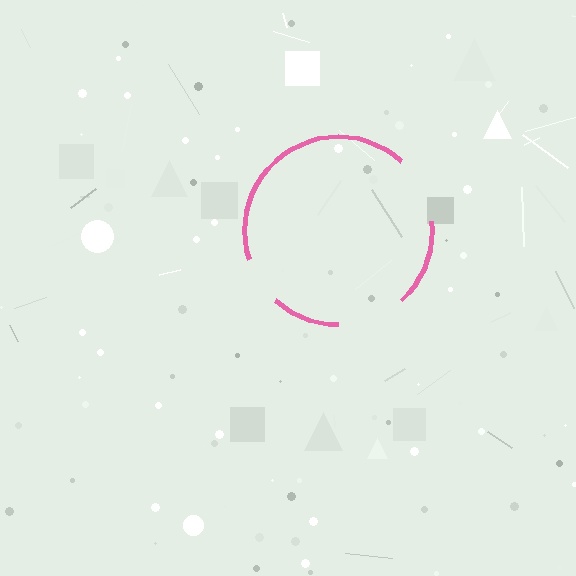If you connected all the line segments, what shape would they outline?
They would outline a circle.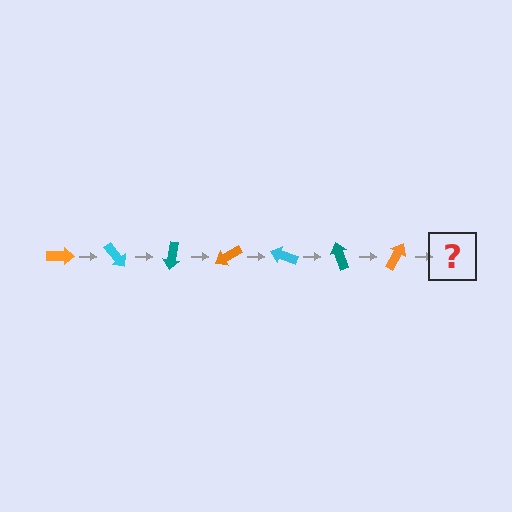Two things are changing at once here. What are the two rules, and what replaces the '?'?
The two rules are that it rotates 50 degrees each step and the color cycles through orange, cyan, and teal. The '?' should be a cyan arrow, rotated 350 degrees from the start.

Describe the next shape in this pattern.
It should be a cyan arrow, rotated 350 degrees from the start.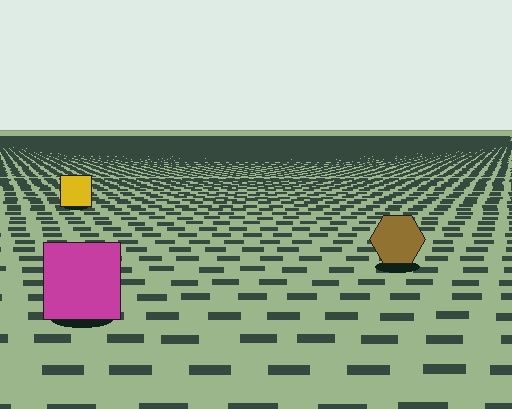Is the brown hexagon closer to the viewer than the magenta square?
No. The magenta square is closer — you can tell from the texture gradient: the ground texture is coarser near it.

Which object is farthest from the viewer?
The yellow square is farthest from the viewer. It appears smaller and the ground texture around it is denser.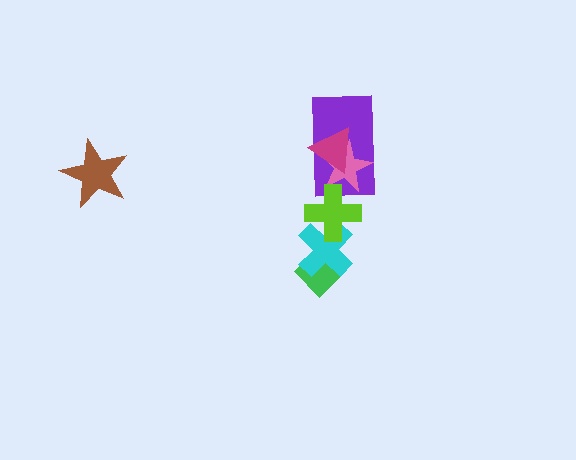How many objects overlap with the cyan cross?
2 objects overlap with the cyan cross.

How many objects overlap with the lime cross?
3 objects overlap with the lime cross.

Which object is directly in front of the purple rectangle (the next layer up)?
The pink star is directly in front of the purple rectangle.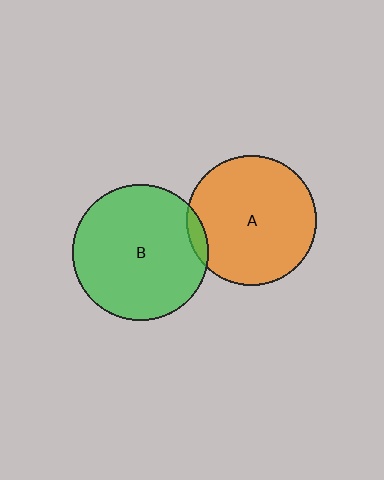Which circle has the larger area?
Circle B (green).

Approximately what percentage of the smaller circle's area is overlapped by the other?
Approximately 5%.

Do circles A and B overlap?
Yes.